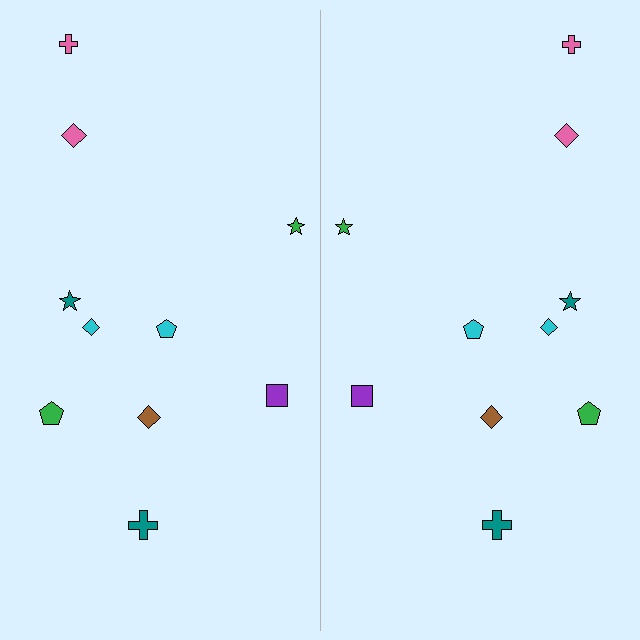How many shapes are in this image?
There are 20 shapes in this image.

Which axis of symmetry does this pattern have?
The pattern has a vertical axis of symmetry running through the center of the image.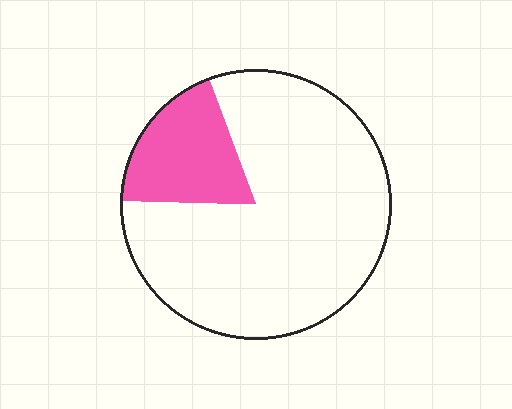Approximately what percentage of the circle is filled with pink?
Approximately 20%.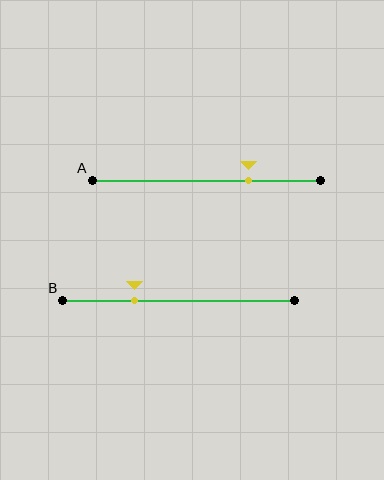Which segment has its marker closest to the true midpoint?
Segment A has its marker closest to the true midpoint.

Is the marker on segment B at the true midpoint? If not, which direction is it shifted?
No, the marker on segment B is shifted to the left by about 19% of the segment length.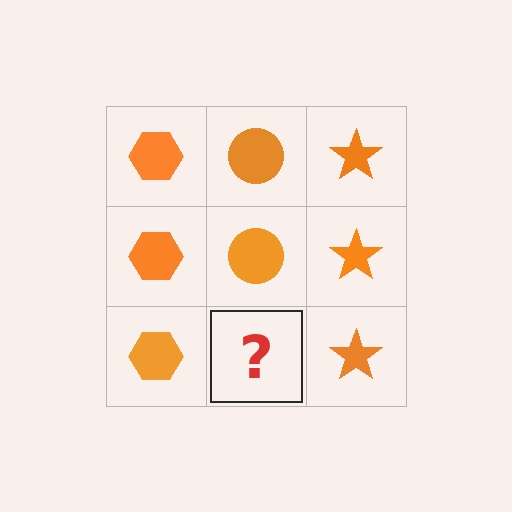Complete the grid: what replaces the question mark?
The question mark should be replaced with an orange circle.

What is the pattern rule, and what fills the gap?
The rule is that each column has a consistent shape. The gap should be filled with an orange circle.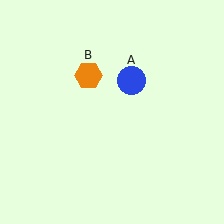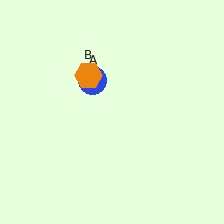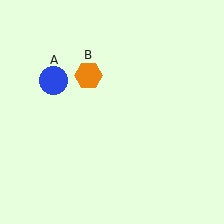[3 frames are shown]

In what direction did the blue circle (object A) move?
The blue circle (object A) moved left.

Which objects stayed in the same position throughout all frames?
Orange hexagon (object B) remained stationary.